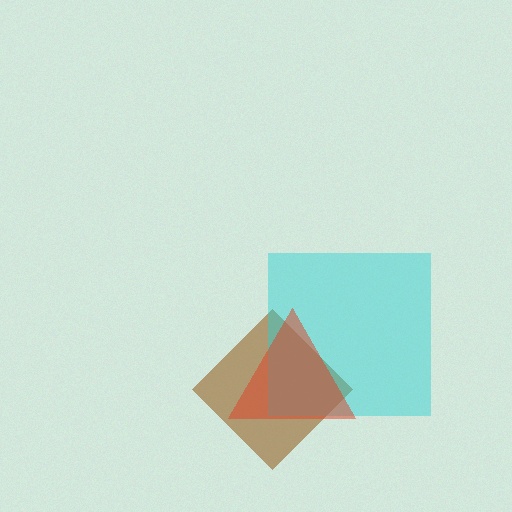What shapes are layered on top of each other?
The layered shapes are: a brown diamond, a cyan square, a red triangle.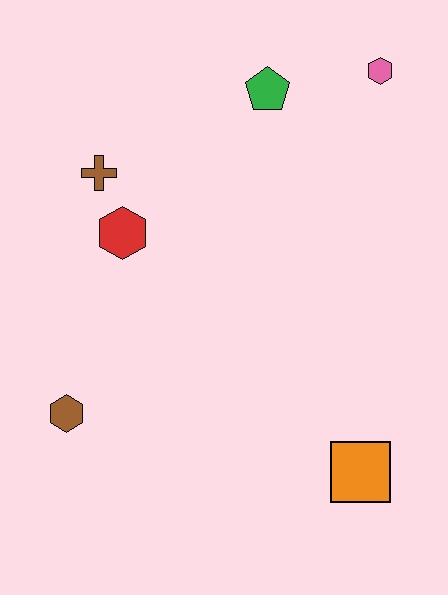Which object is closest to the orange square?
The brown hexagon is closest to the orange square.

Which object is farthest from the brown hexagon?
The pink hexagon is farthest from the brown hexagon.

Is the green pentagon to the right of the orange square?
No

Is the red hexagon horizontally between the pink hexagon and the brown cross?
Yes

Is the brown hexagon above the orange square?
Yes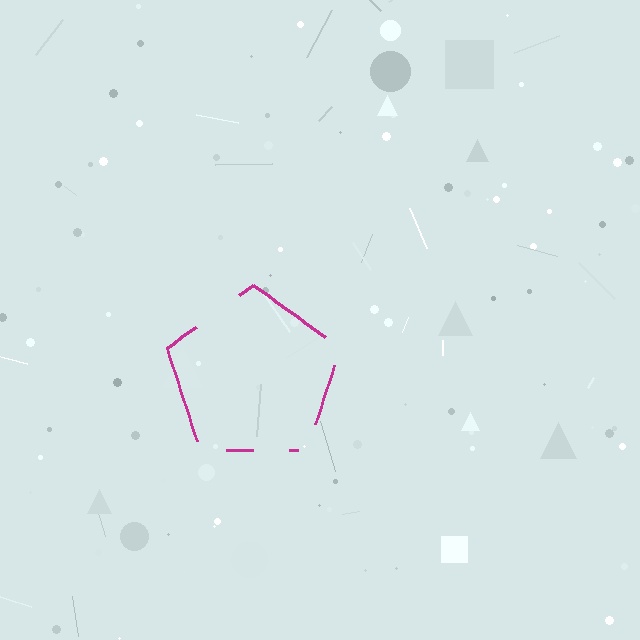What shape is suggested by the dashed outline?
The dashed outline suggests a pentagon.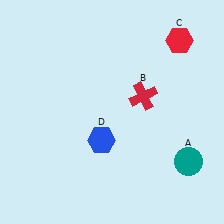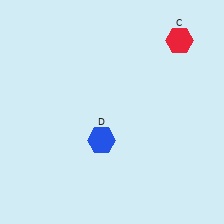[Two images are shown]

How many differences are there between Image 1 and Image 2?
There are 2 differences between the two images.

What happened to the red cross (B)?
The red cross (B) was removed in Image 2. It was in the top-right area of Image 1.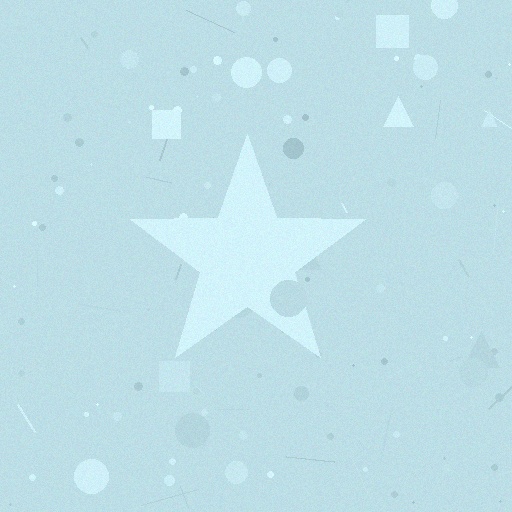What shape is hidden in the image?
A star is hidden in the image.